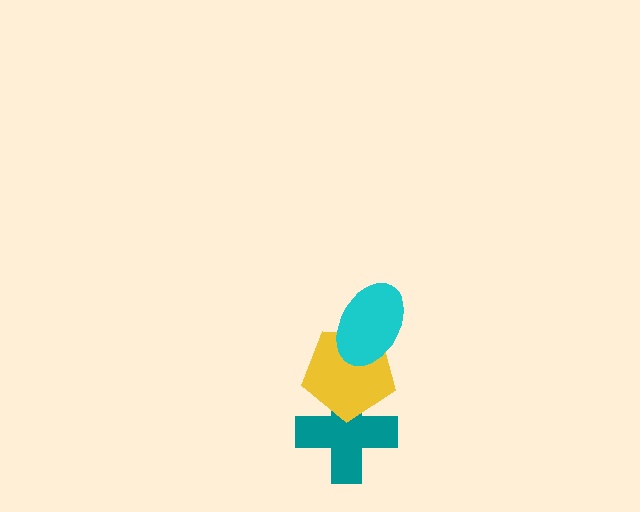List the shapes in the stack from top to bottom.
From top to bottom: the cyan ellipse, the yellow pentagon, the teal cross.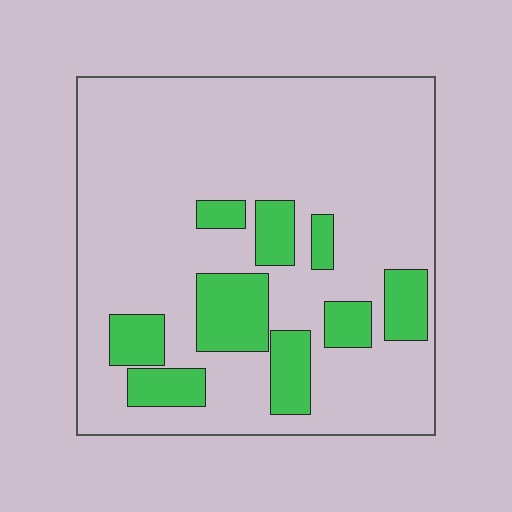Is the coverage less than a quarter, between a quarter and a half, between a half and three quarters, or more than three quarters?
Less than a quarter.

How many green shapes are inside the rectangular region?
9.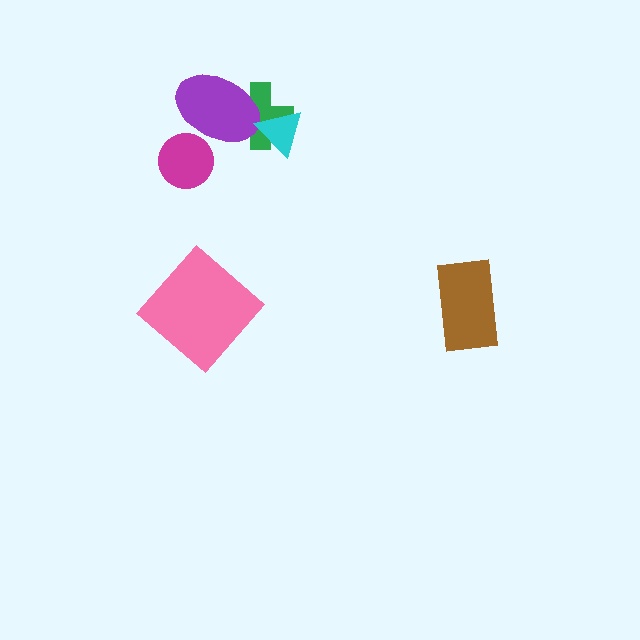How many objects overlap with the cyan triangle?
1 object overlaps with the cyan triangle.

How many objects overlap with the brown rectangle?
0 objects overlap with the brown rectangle.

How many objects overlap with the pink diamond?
0 objects overlap with the pink diamond.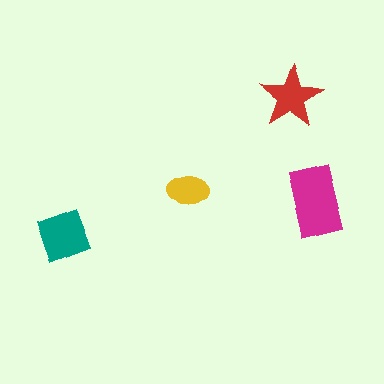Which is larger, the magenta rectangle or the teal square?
The magenta rectangle.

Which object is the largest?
The magenta rectangle.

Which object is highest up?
The red star is topmost.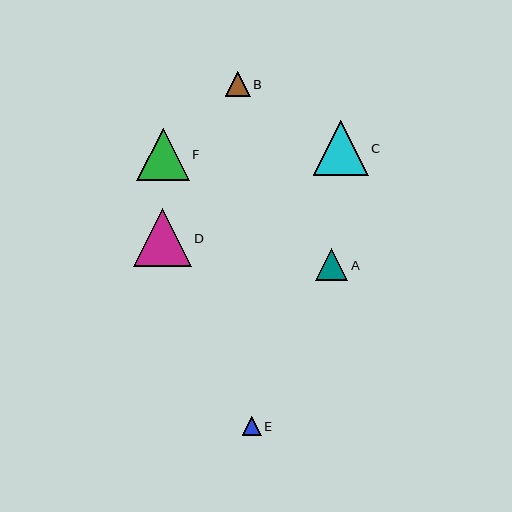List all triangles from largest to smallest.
From largest to smallest: D, C, F, A, B, E.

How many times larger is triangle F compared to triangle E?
Triangle F is approximately 2.8 times the size of triangle E.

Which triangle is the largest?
Triangle D is the largest with a size of approximately 58 pixels.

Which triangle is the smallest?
Triangle E is the smallest with a size of approximately 19 pixels.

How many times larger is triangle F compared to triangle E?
Triangle F is approximately 2.8 times the size of triangle E.